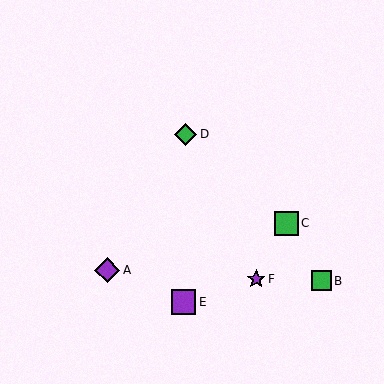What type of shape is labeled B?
Shape B is a green square.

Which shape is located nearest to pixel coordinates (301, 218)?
The green square (labeled C) at (286, 223) is nearest to that location.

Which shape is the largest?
The purple diamond (labeled A) is the largest.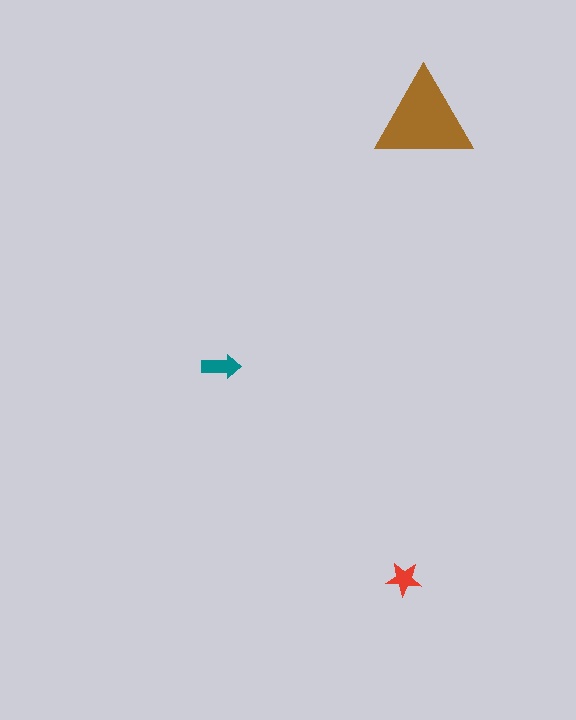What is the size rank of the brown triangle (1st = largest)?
1st.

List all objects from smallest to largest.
The red star, the teal arrow, the brown triangle.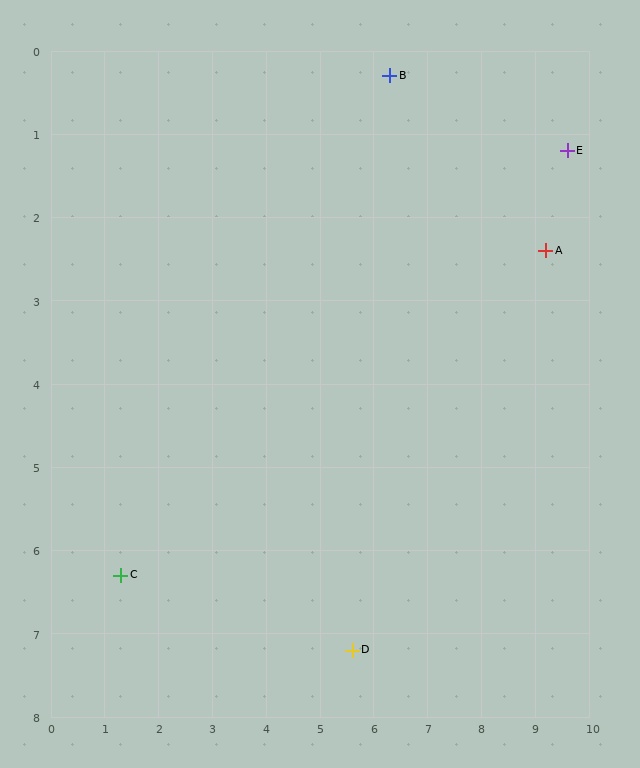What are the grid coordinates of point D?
Point D is at approximately (5.6, 7.2).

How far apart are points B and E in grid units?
Points B and E are about 3.4 grid units apart.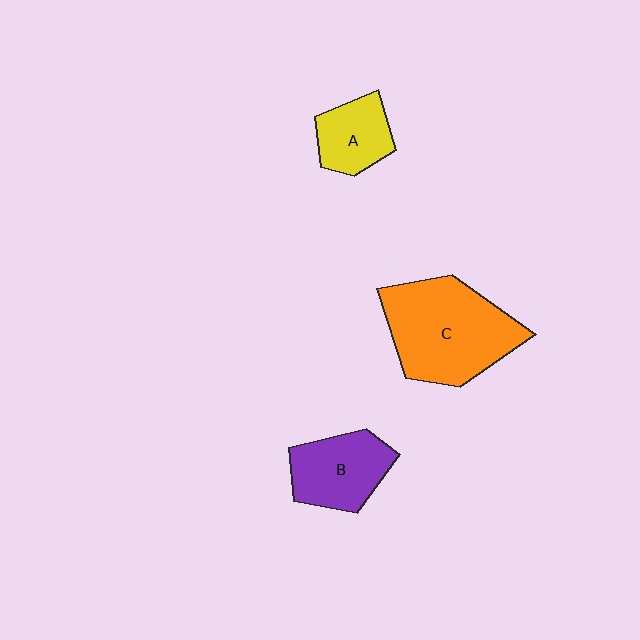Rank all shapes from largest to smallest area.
From largest to smallest: C (orange), B (purple), A (yellow).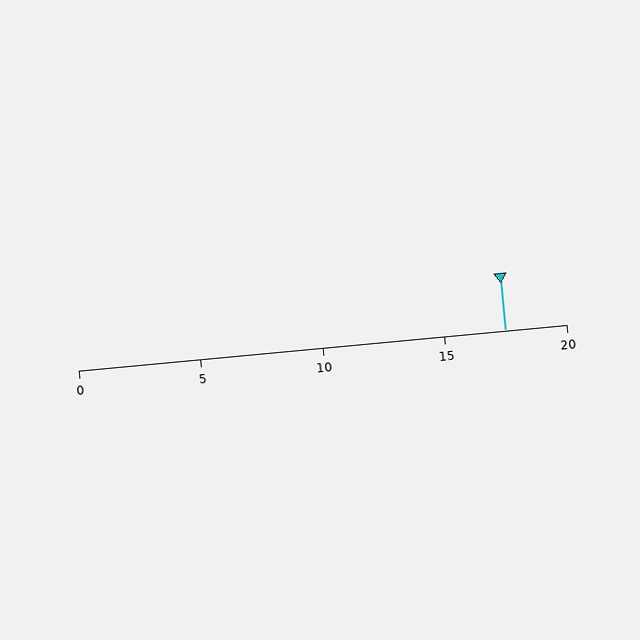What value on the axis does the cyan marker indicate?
The marker indicates approximately 17.5.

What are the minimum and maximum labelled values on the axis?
The axis runs from 0 to 20.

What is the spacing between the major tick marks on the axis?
The major ticks are spaced 5 apart.